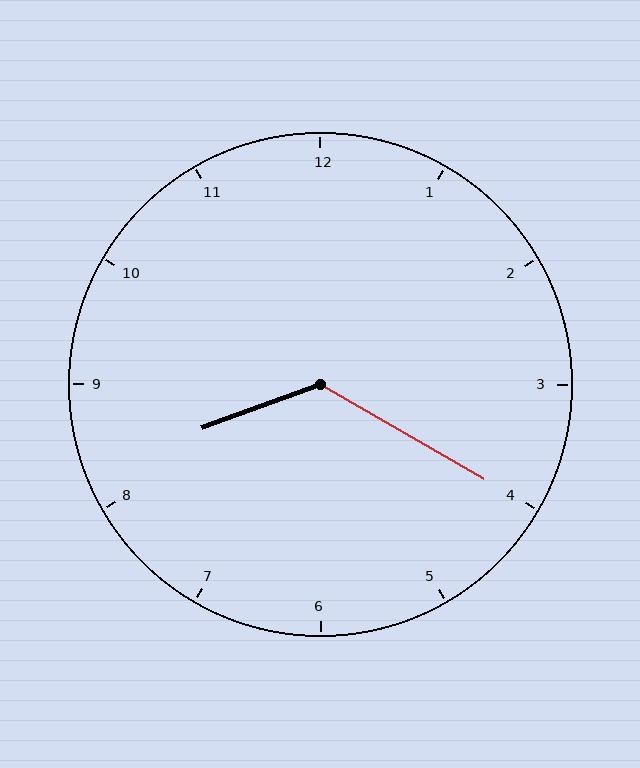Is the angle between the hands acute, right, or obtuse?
It is obtuse.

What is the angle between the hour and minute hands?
Approximately 130 degrees.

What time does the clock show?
8:20.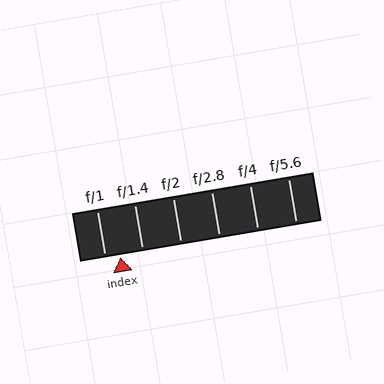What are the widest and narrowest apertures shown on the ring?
The widest aperture shown is f/1 and the narrowest is f/5.6.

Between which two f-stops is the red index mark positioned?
The index mark is between f/1 and f/1.4.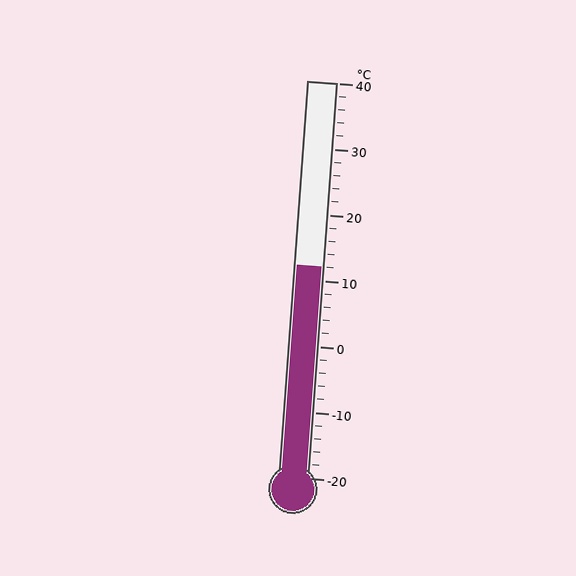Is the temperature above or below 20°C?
The temperature is below 20°C.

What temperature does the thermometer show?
The thermometer shows approximately 12°C.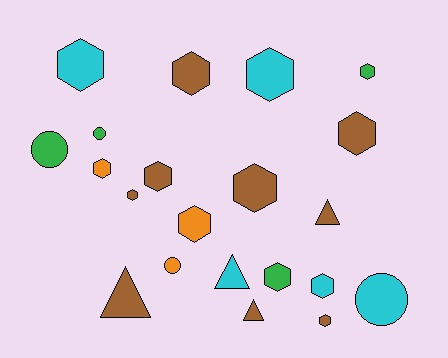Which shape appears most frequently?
Hexagon, with 13 objects.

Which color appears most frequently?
Brown, with 9 objects.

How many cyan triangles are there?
There is 1 cyan triangle.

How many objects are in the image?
There are 21 objects.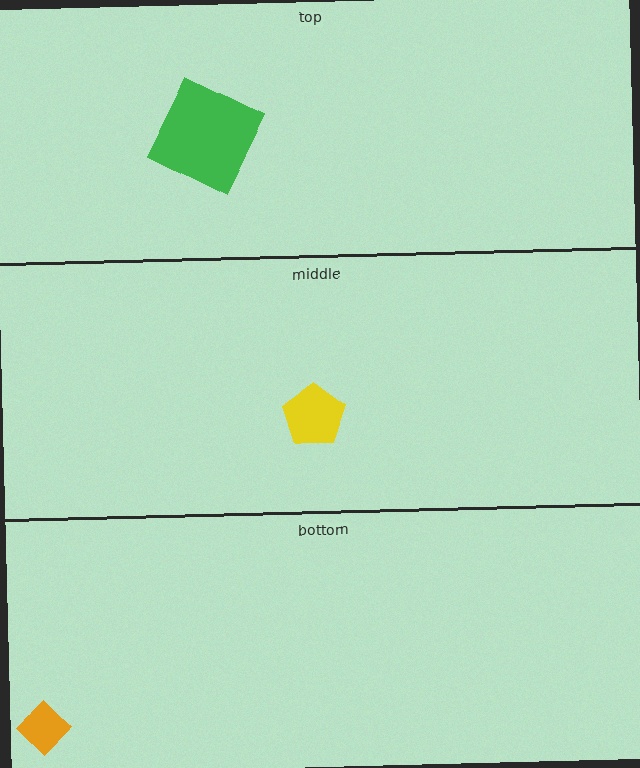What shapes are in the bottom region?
The orange diamond.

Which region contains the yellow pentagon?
The middle region.